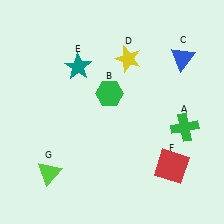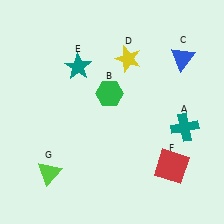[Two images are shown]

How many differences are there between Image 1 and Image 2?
There is 1 difference between the two images.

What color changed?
The cross (A) changed from green in Image 1 to teal in Image 2.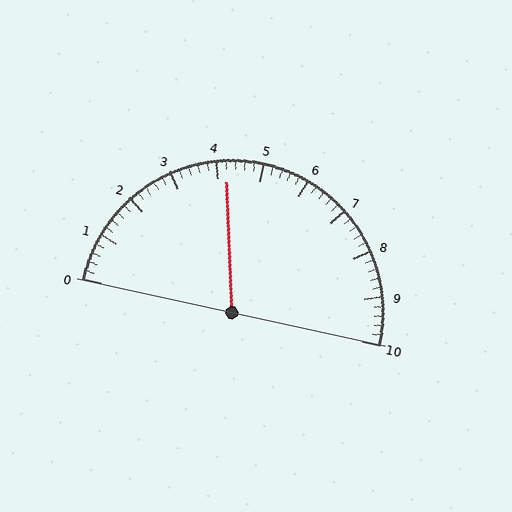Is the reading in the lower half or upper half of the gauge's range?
The reading is in the lower half of the range (0 to 10).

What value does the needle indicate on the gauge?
The needle indicates approximately 4.2.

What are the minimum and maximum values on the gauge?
The gauge ranges from 0 to 10.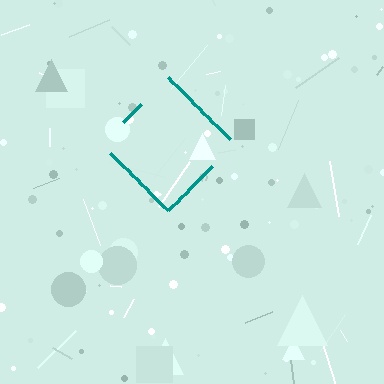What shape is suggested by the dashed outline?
The dashed outline suggests a diamond.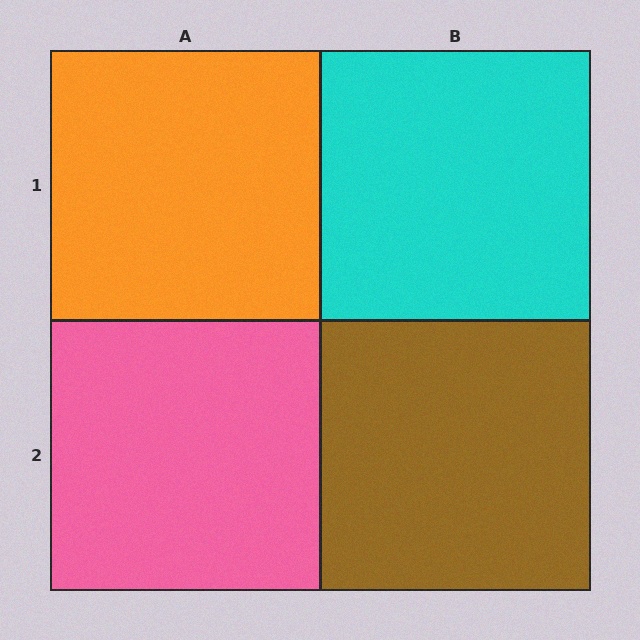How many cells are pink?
1 cell is pink.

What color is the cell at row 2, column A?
Pink.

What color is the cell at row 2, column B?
Brown.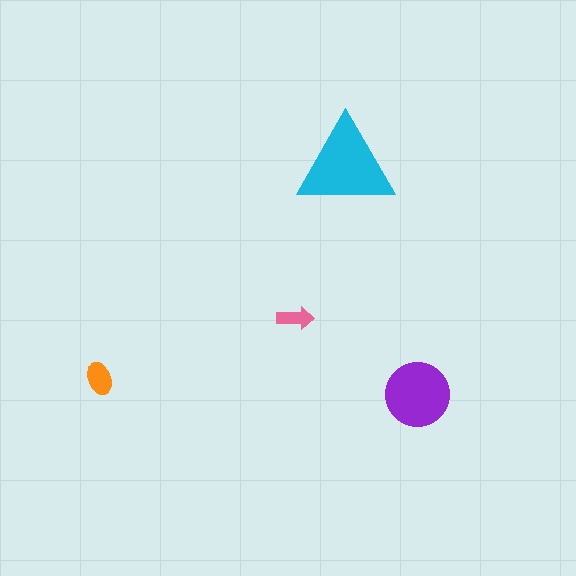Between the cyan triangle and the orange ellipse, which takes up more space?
The cyan triangle.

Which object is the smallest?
The pink arrow.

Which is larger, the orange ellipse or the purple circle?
The purple circle.